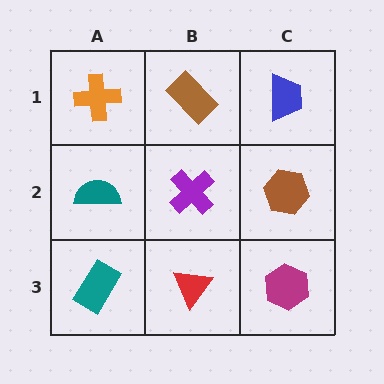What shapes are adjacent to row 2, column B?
A brown rectangle (row 1, column B), a red triangle (row 3, column B), a teal semicircle (row 2, column A), a brown hexagon (row 2, column C).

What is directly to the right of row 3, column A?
A red triangle.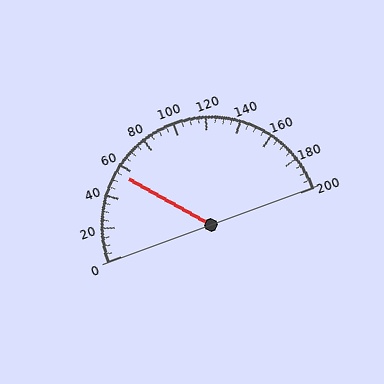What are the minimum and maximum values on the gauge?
The gauge ranges from 0 to 200.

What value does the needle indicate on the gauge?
The needle indicates approximately 55.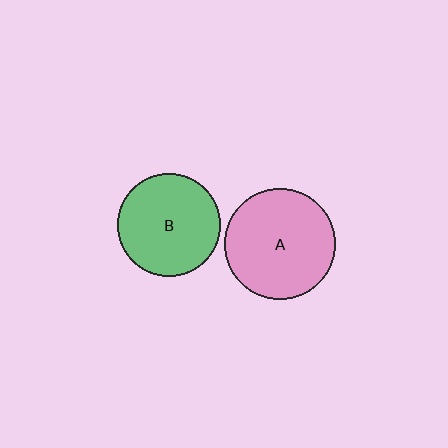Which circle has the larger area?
Circle A (pink).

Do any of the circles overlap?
No, none of the circles overlap.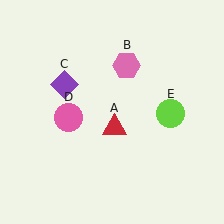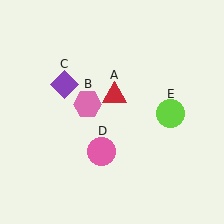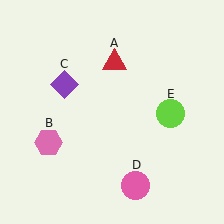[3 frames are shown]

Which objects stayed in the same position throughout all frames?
Purple diamond (object C) and lime circle (object E) remained stationary.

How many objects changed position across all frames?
3 objects changed position: red triangle (object A), pink hexagon (object B), pink circle (object D).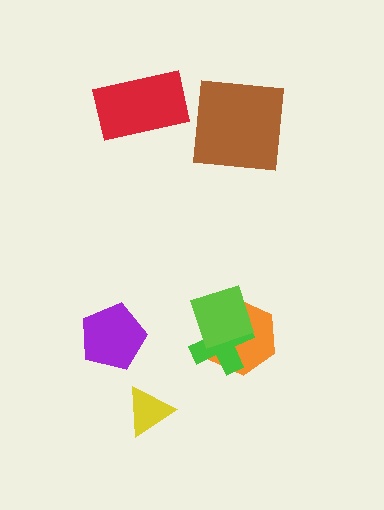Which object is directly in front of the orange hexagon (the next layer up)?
The green cross is directly in front of the orange hexagon.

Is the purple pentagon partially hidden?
No, no other shape covers it.